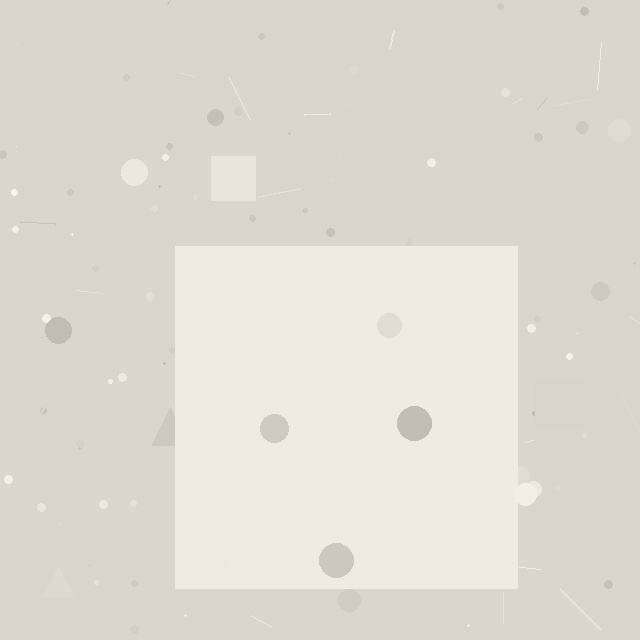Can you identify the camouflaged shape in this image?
The camouflaged shape is a square.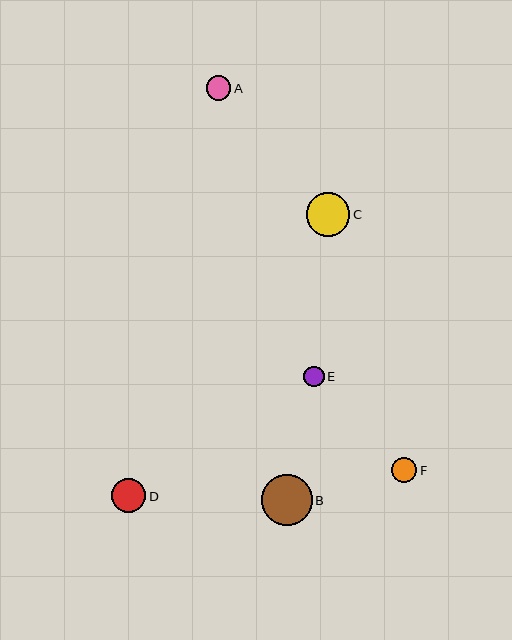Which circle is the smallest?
Circle E is the smallest with a size of approximately 21 pixels.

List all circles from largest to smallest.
From largest to smallest: B, C, D, F, A, E.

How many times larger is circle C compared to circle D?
Circle C is approximately 1.3 times the size of circle D.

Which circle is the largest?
Circle B is the largest with a size of approximately 51 pixels.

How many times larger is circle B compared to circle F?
Circle B is approximately 2.1 times the size of circle F.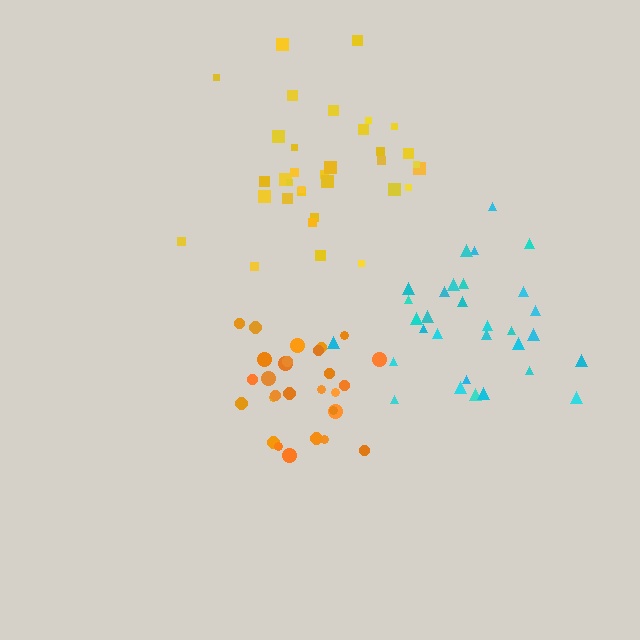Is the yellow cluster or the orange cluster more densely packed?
Orange.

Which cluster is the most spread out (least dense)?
Yellow.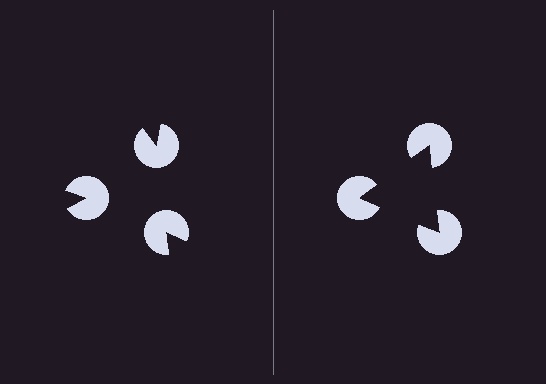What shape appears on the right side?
An illusory triangle.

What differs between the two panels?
The pac-man discs are positioned identically on both sides; only the wedge orientations differ. On the right they align to a triangle; on the left they are misaligned.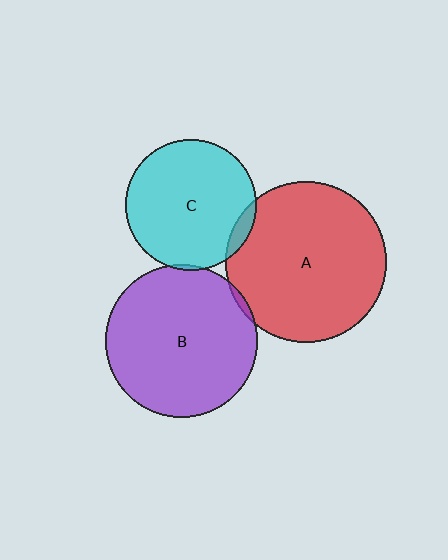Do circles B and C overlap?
Yes.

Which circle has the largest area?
Circle A (red).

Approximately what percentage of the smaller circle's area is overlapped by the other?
Approximately 5%.